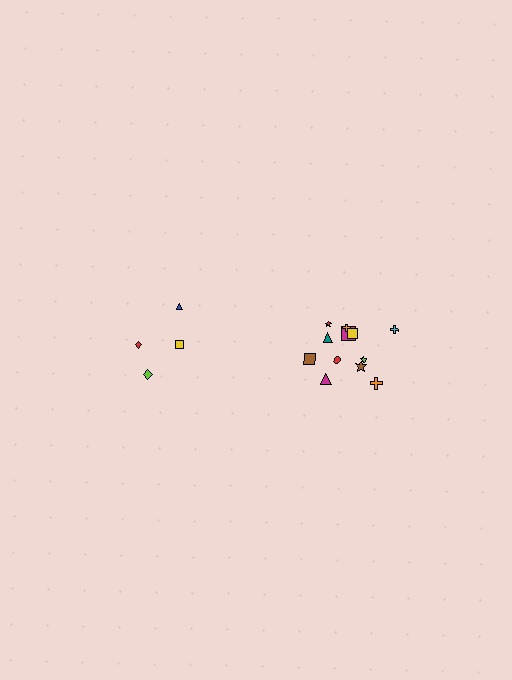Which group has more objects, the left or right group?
The right group.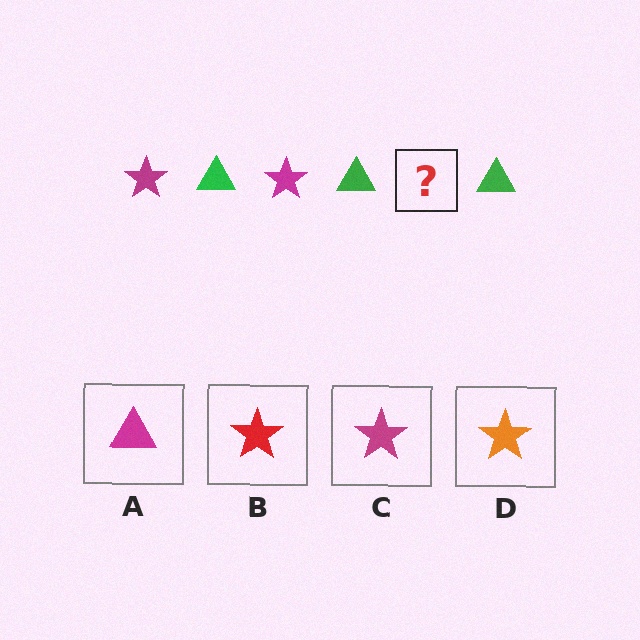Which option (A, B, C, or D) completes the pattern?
C.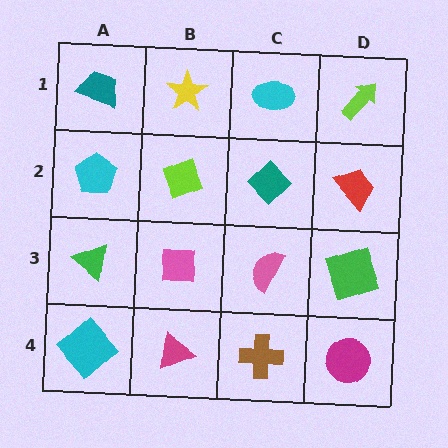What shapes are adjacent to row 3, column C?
A teal diamond (row 2, column C), a brown cross (row 4, column C), a pink square (row 3, column B), a green square (row 3, column D).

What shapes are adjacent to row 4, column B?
A pink square (row 3, column B), a cyan diamond (row 4, column A), a brown cross (row 4, column C).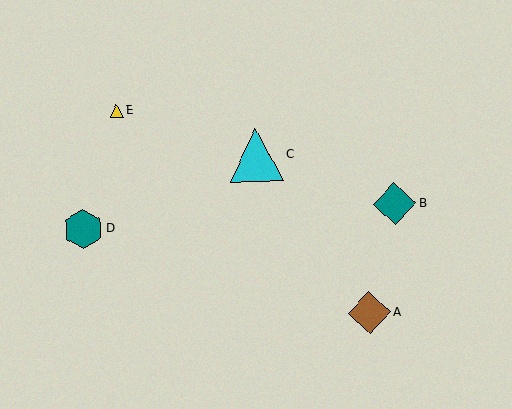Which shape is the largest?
The cyan triangle (labeled C) is the largest.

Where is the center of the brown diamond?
The center of the brown diamond is at (369, 313).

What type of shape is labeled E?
Shape E is a yellow triangle.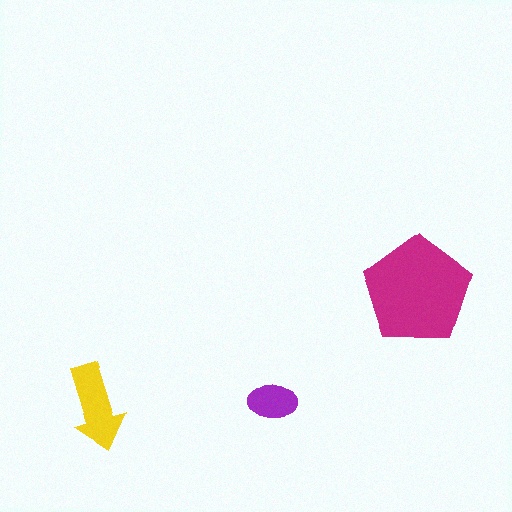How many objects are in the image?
There are 3 objects in the image.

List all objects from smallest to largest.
The purple ellipse, the yellow arrow, the magenta pentagon.